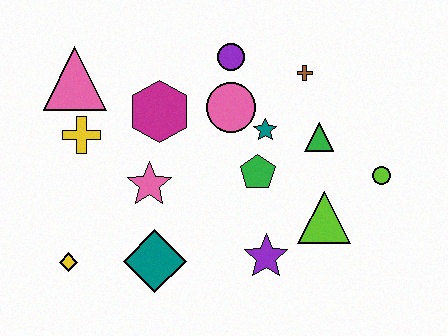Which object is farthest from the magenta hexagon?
The lime circle is farthest from the magenta hexagon.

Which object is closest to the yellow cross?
The pink triangle is closest to the yellow cross.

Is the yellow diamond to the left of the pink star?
Yes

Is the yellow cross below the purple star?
No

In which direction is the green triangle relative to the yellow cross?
The green triangle is to the right of the yellow cross.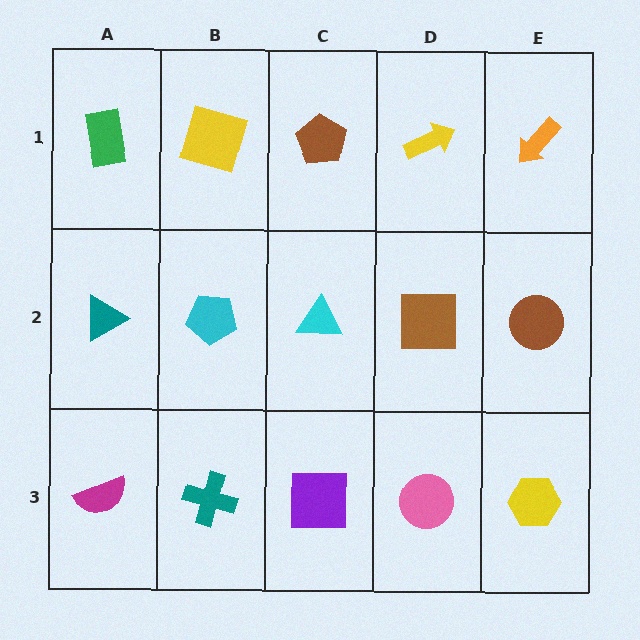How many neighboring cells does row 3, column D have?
3.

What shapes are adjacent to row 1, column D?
A brown square (row 2, column D), a brown pentagon (row 1, column C), an orange arrow (row 1, column E).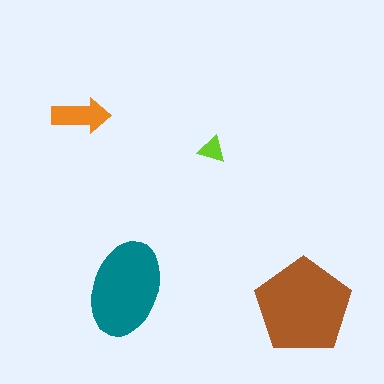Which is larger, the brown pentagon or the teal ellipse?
The brown pentagon.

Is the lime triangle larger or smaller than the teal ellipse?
Smaller.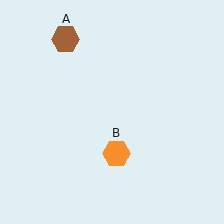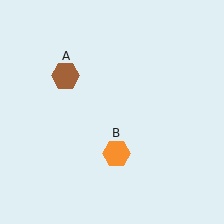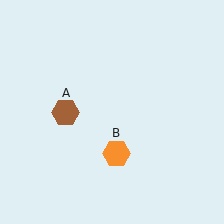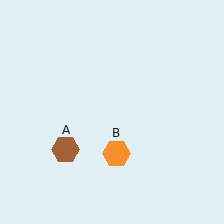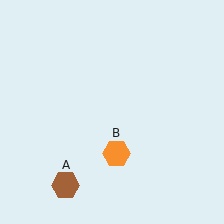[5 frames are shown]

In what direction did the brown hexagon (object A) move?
The brown hexagon (object A) moved down.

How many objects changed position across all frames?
1 object changed position: brown hexagon (object A).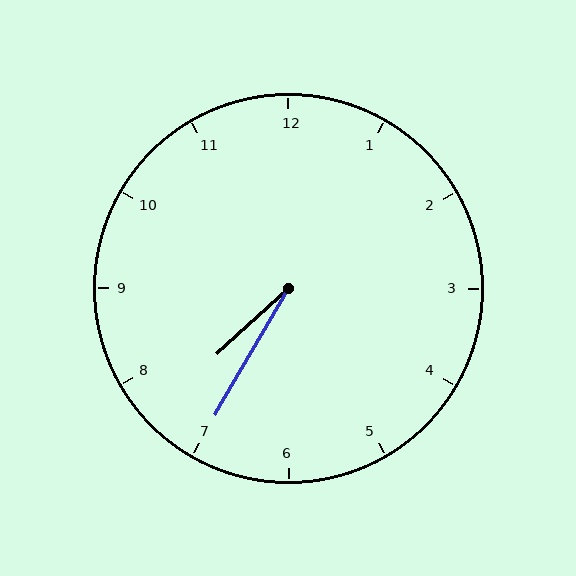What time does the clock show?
7:35.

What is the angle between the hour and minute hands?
Approximately 18 degrees.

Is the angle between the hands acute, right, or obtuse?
It is acute.